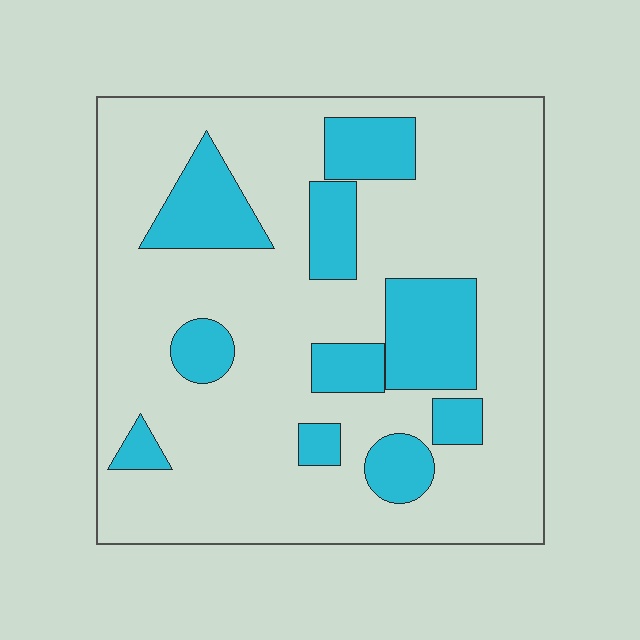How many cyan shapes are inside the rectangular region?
10.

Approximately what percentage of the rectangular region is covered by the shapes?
Approximately 25%.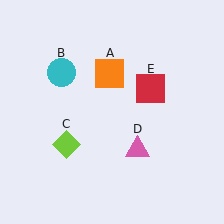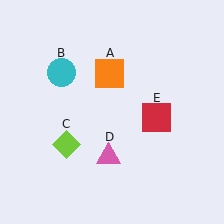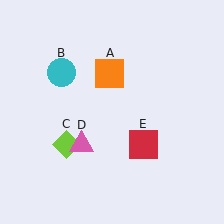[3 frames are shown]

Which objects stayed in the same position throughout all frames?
Orange square (object A) and cyan circle (object B) and lime diamond (object C) remained stationary.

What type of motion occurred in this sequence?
The pink triangle (object D), red square (object E) rotated clockwise around the center of the scene.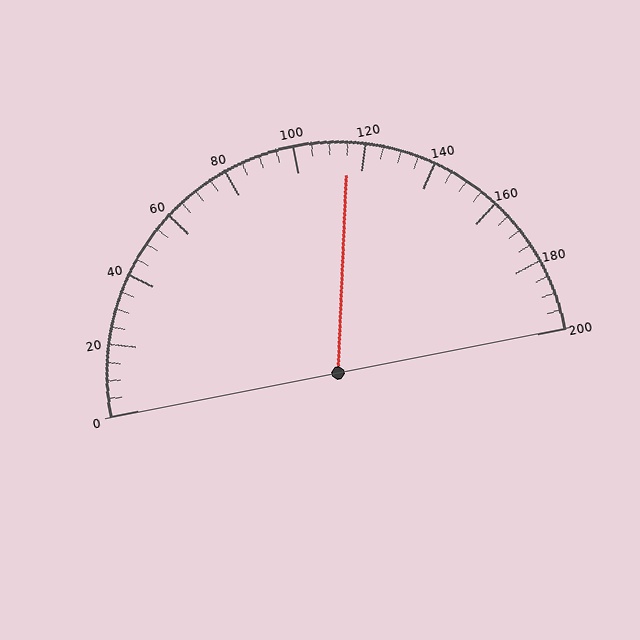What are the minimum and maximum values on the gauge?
The gauge ranges from 0 to 200.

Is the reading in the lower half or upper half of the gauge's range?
The reading is in the upper half of the range (0 to 200).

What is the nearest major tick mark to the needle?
The nearest major tick mark is 120.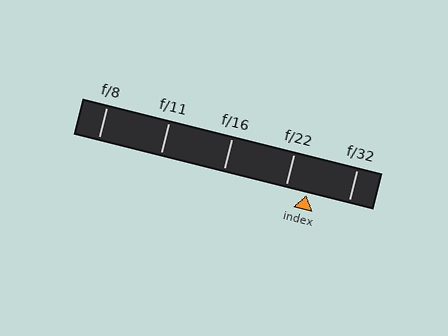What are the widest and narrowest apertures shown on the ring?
The widest aperture shown is f/8 and the narrowest is f/32.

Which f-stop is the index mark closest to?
The index mark is closest to f/22.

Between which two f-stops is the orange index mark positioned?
The index mark is between f/22 and f/32.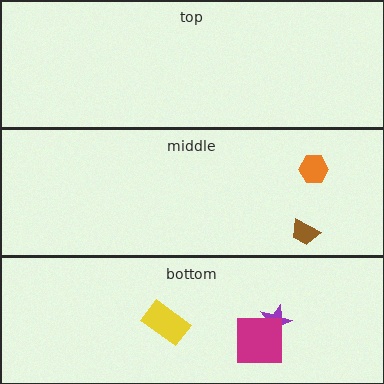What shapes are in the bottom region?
The purple star, the yellow rectangle, the magenta square.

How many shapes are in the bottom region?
3.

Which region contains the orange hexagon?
The middle region.